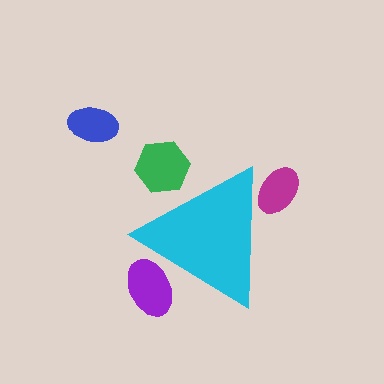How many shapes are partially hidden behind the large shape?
3 shapes are partially hidden.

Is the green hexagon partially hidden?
Yes, the green hexagon is partially hidden behind the cyan triangle.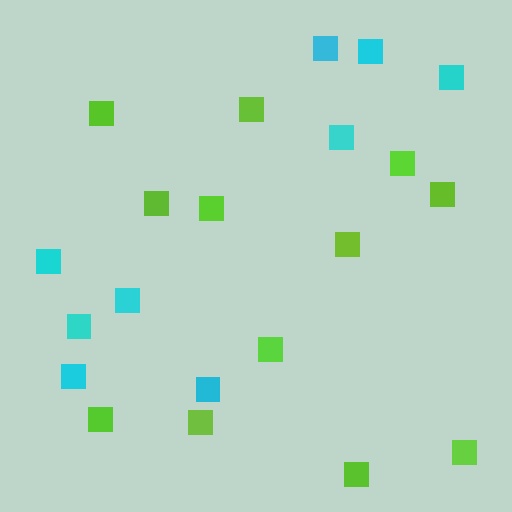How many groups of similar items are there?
There are 2 groups: one group of lime squares (12) and one group of cyan squares (9).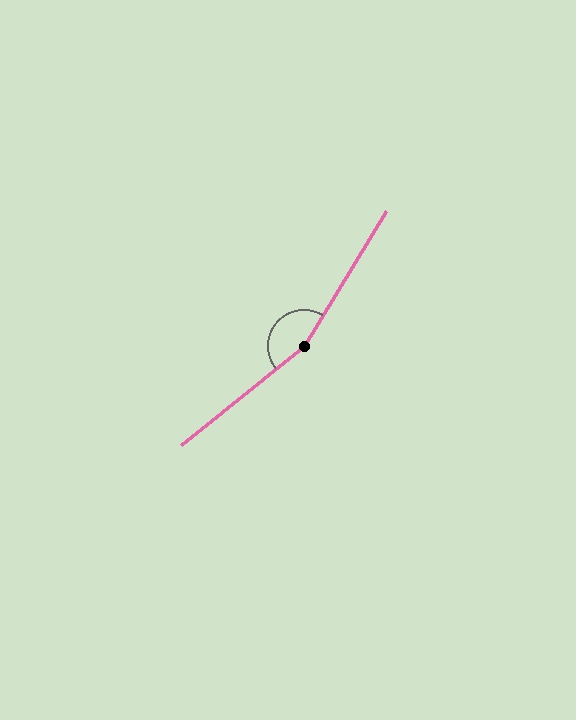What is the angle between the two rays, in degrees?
Approximately 161 degrees.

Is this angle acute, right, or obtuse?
It is obtuse.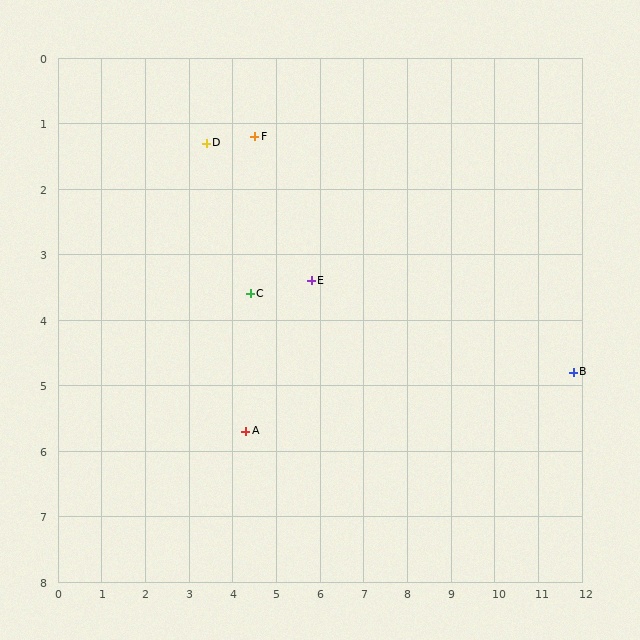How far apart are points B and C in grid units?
Points B and C are about 7.5 grid units apart.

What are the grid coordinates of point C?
Point C is at approximately (4.4, 3.6).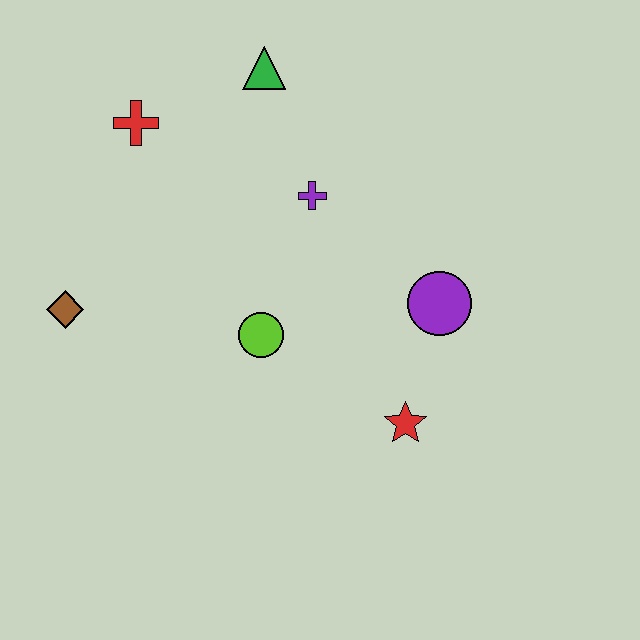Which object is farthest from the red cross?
The red star is farthest from the red cross.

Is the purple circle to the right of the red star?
Yes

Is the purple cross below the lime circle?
No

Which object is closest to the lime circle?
The purple cross is closest to the lime circle.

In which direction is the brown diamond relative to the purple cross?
The brown diamond is to the left of the purple cross.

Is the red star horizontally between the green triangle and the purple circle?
Yes